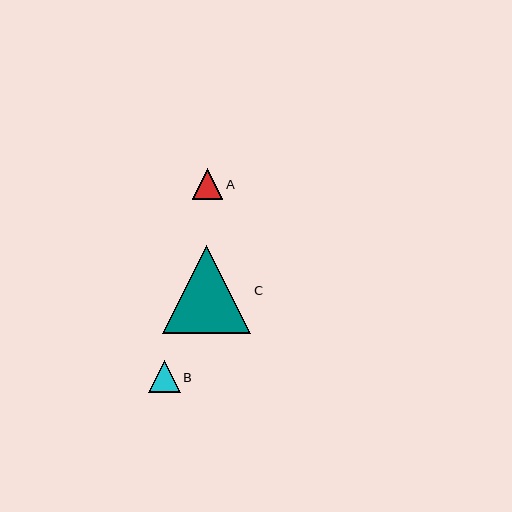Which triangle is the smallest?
Triangle A is the smallest with a size of approximately 31 pixels.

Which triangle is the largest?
Triangle C is the largest with a size of approximately 88 pixels.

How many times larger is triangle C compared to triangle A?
Triangle C is approximately 2.9 times the size of triangle A.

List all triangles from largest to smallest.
From largest to smallest: C, B, A.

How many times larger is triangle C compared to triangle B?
Triangle C is approximately 2.8 times the size of triangle B.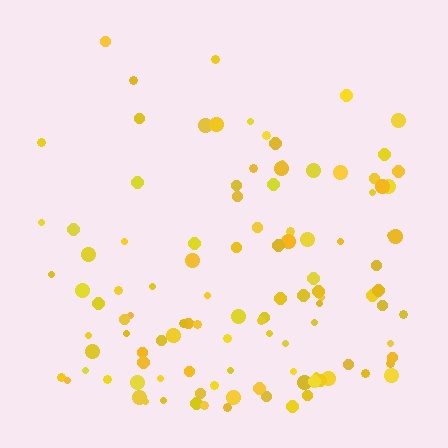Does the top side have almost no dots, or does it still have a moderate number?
Still a moderate number, just noticeably fewer than the bottom.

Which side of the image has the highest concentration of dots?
The bottom.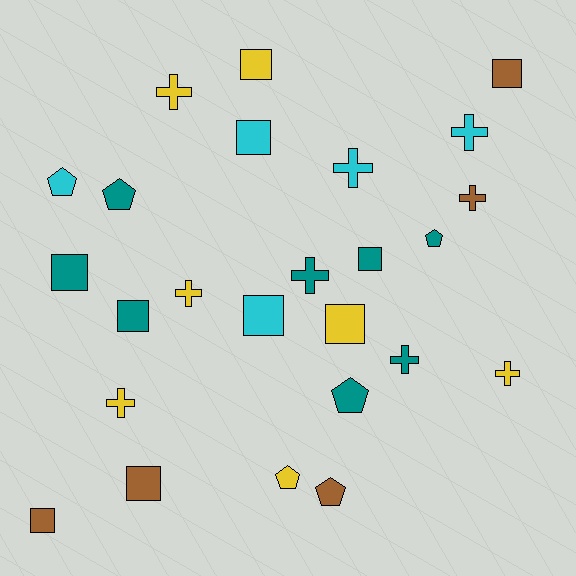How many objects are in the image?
There are 25 objects.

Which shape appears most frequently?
Square, with 10 objects.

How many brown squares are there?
There are 3 brown squares.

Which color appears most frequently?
Teal, with 8 objects.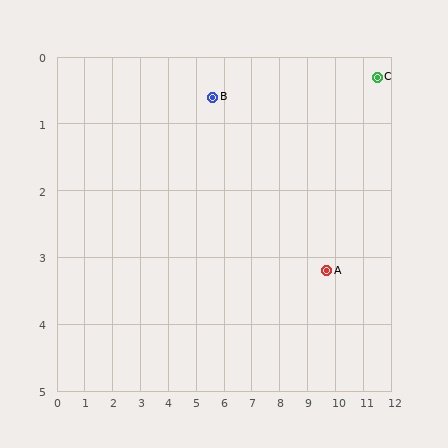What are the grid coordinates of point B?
Point B is at approximately (5.6, 0.6).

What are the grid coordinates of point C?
Point C is at approximately (11.5, 0.3).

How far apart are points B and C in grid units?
Points B and C are about 5.9 grid units apart.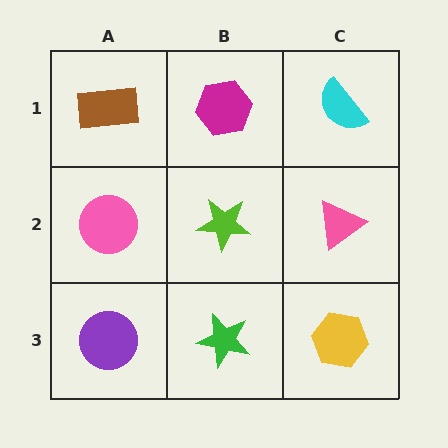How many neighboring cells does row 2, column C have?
3.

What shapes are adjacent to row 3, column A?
A pink circle (row 2, column A), a green star (row 3, column B).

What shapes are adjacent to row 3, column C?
A pink triangle (row 2, column C), a green star (row 3, column B).